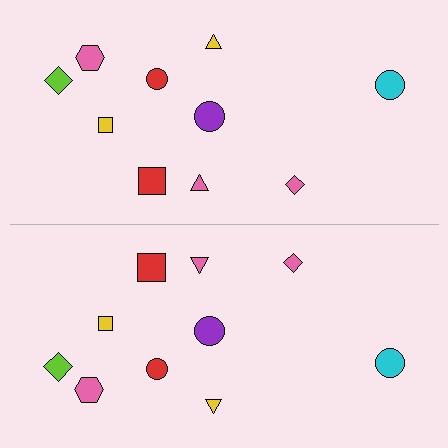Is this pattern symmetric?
Yes, this pattern has bilateral (reflection) symmetry.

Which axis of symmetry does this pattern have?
The pattern has a horizontal axis of symmetry running through the center of the image.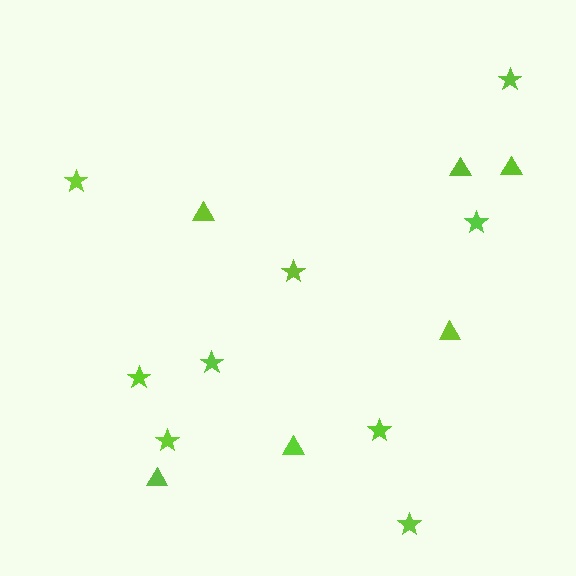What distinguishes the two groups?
There are 2 groups: one group of stars (9) and one group of triangles (6).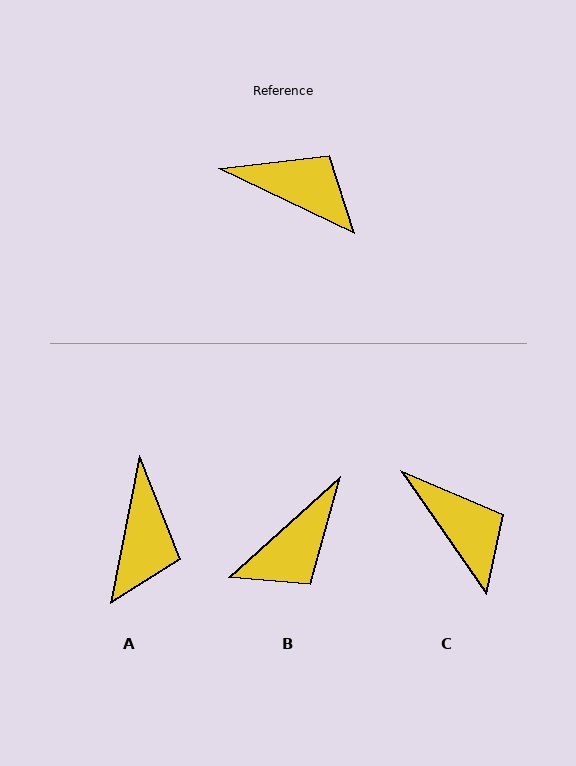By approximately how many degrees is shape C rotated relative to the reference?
Approximately 30 degrees clockwise.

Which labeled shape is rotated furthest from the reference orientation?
B, about 112 degrees away.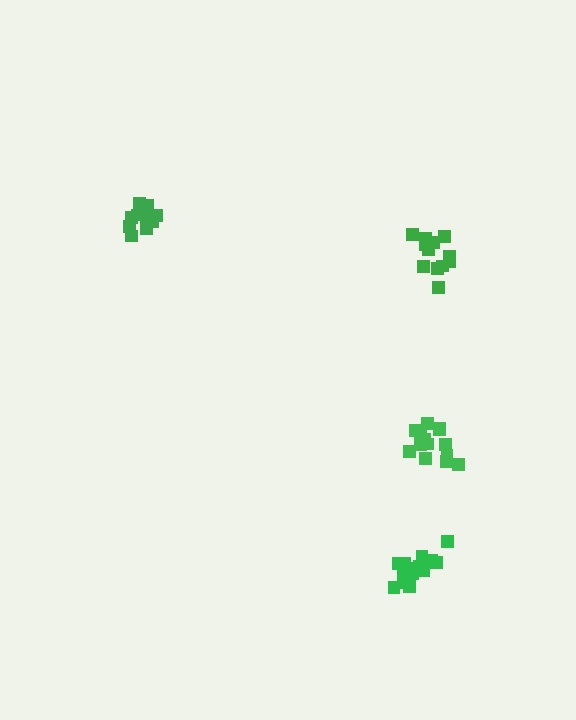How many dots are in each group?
Group 1: 14 dots, Group 2: 14 dots, Group 3: 12 dots, Group 4: 12 dots (52 total).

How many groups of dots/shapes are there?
There are 4 groups.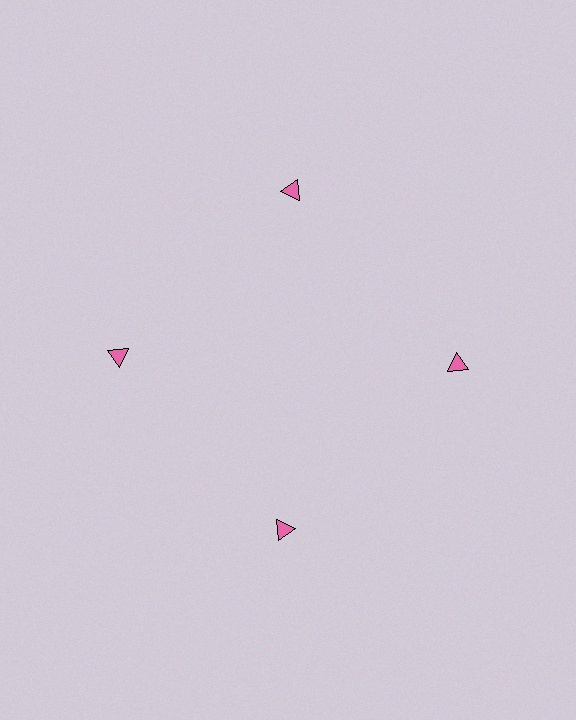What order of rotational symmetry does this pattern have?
This pattern has 4-fold rotational symmetry.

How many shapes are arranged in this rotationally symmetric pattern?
There are 4 shapes, arranged in 4 groups of 1.